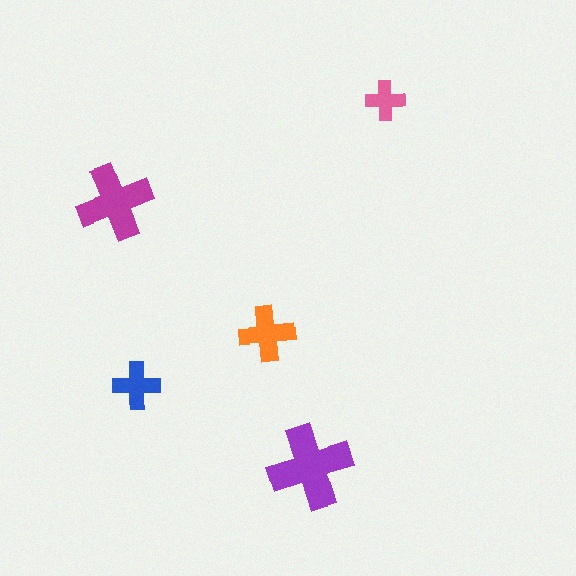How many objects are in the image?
There are 5 objects in the image.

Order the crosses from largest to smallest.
the purple one, the magenta one, the orange one, the blue one, the pink one.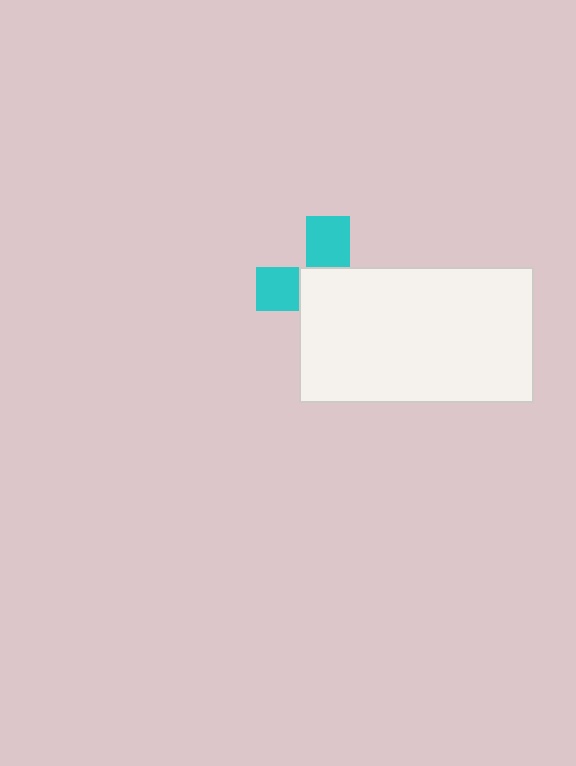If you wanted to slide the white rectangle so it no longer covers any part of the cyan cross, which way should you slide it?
Slide it toward the lower-right — that is the most direct way to separate the two shapes.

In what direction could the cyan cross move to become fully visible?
The cyan cross could move toward the upper-left. That would shift it out from behind the white rectangle entirely.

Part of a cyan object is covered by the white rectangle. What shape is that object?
It is a cross.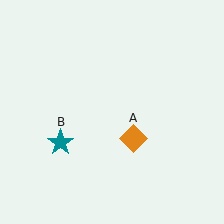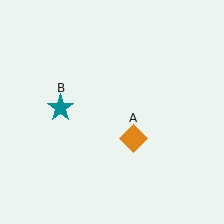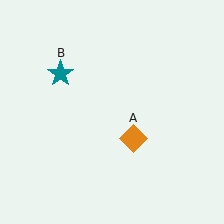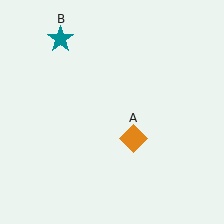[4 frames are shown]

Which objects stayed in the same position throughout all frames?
Orange diamond (object A) remained stationary.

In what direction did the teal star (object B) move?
The teal star (object B) moved up.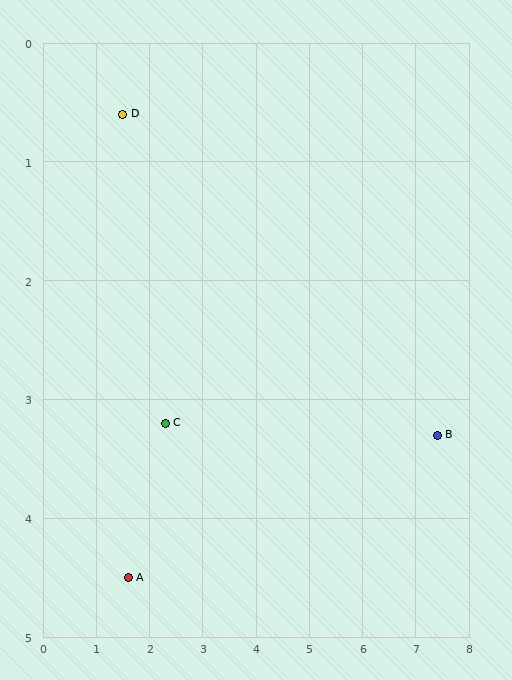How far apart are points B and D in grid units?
Points B and D are about 6.5 grid units apart.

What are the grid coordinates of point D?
Point D is at approximately (1.5, 0.6).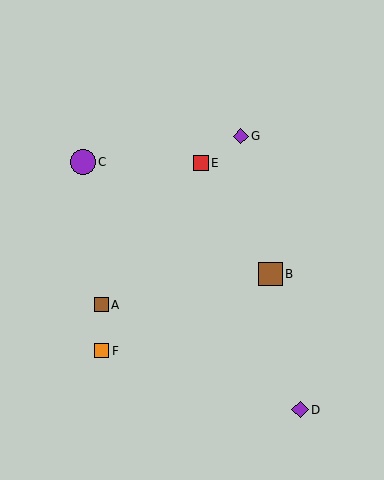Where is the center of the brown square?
The center of the brown square is at (270, 274).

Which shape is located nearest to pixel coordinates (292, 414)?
The purple diamond (labeled D) at (300, 410) is nearest to that location.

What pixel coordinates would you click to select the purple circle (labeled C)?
Click at (83, 162) to select the purple circle C.